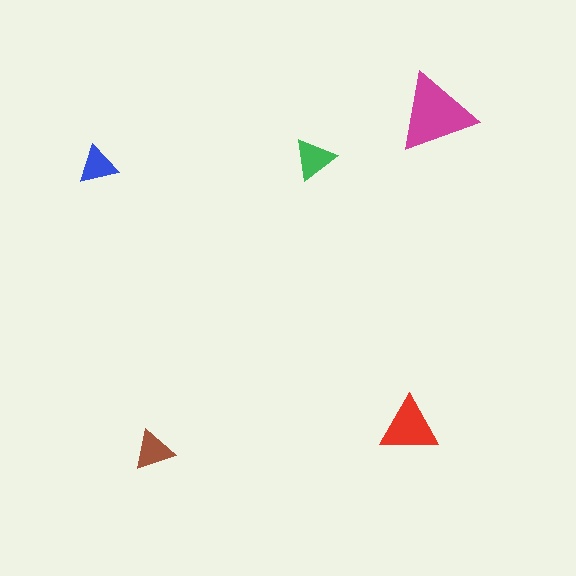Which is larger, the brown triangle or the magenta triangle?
The magenta one.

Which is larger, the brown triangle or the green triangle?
The green one.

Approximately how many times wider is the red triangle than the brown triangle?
About 1.5 times wider.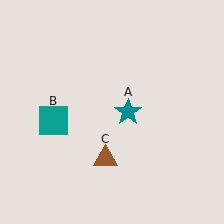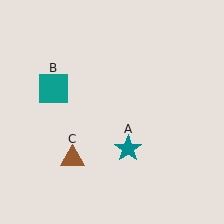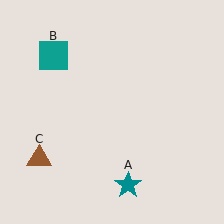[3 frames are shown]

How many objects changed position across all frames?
3 objects changed position: teal star (object A), teal square (object B), brown triangle (object C).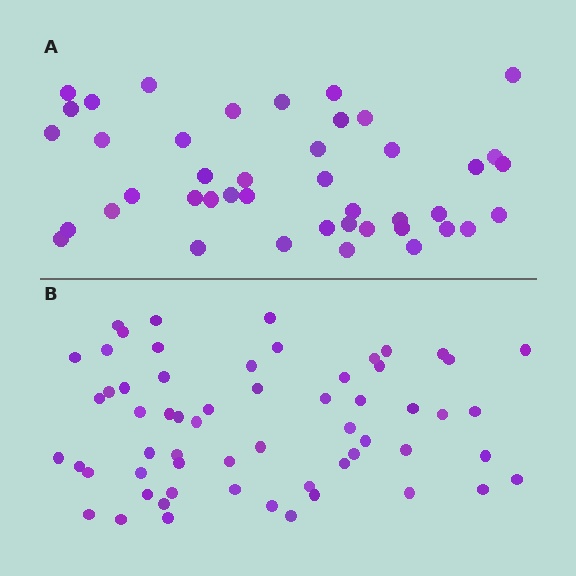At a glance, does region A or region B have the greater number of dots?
Region B (the bottom region) has more dots.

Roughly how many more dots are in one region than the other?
Region B has approximately 15 more dots than region A.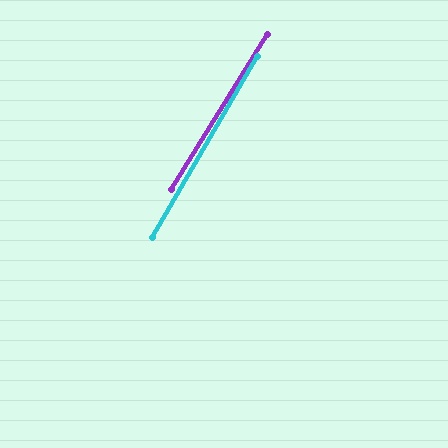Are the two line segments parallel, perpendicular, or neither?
Parallel — their directions differ by only 1.8°.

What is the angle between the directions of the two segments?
Approximately 2 degrees.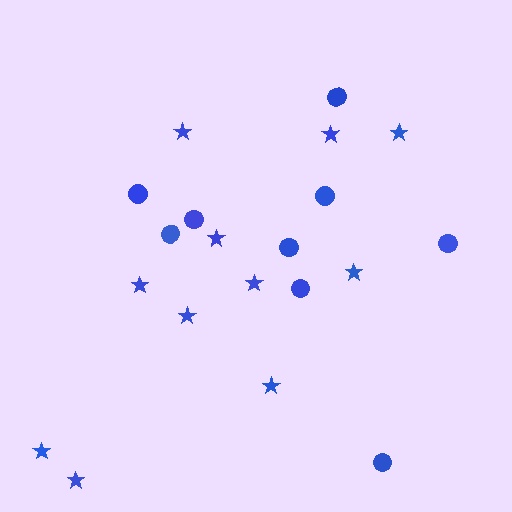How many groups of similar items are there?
There are 2 groups: one group of circles (9) and one group of stars (11).